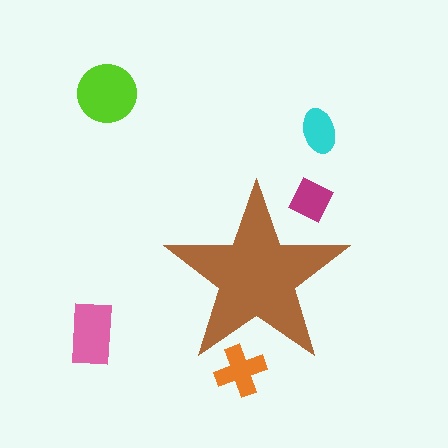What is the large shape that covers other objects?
A brown star.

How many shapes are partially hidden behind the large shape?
2 shapes are partially hidden.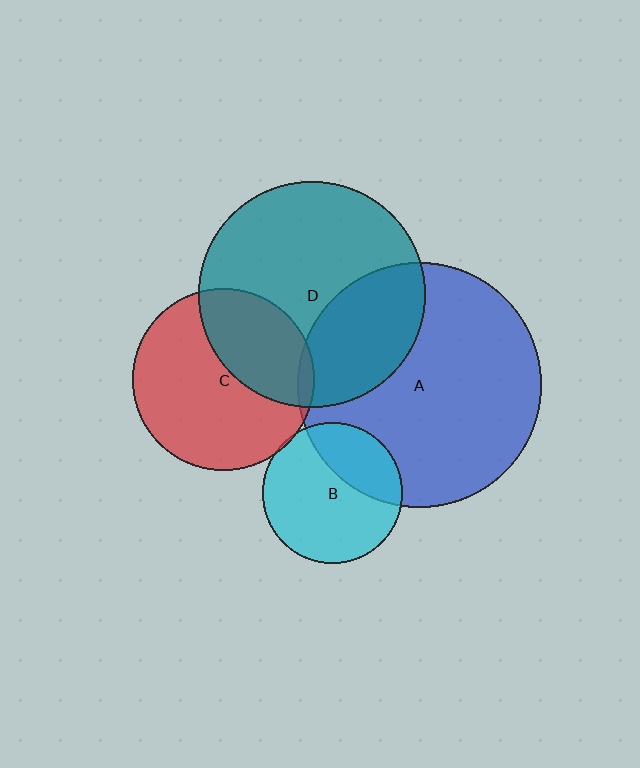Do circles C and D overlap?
Yes.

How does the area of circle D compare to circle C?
Approximately 1.5 times.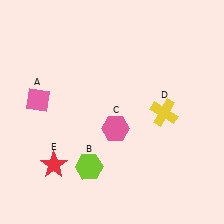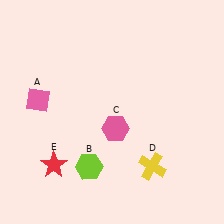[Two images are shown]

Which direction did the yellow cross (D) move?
The yellow cross (D) moved down.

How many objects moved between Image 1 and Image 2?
1 object moved between the two images.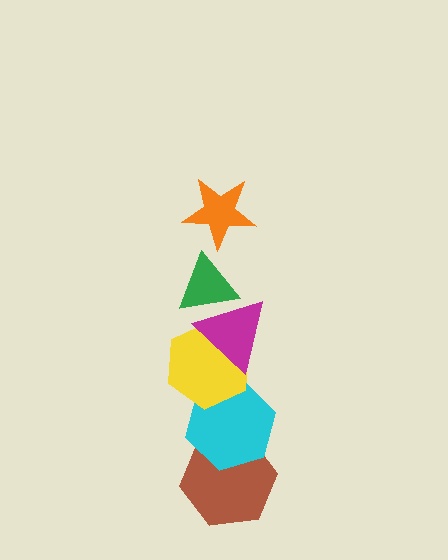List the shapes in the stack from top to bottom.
From top to bottom: the orange star, the green triangle, the magenta triangle, the yellow hexagon, the cyan hexagon, the brown hexagon.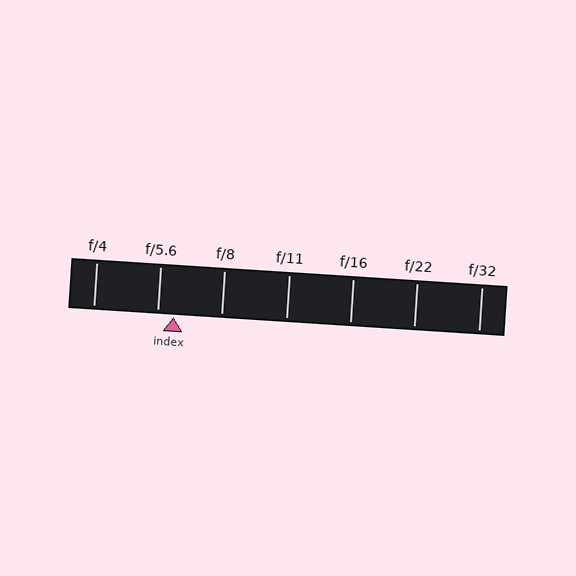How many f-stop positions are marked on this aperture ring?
There are 7 f-stop positions marked.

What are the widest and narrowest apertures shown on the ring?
The widest aperture shown is f/4 and the narrowest is f/32.